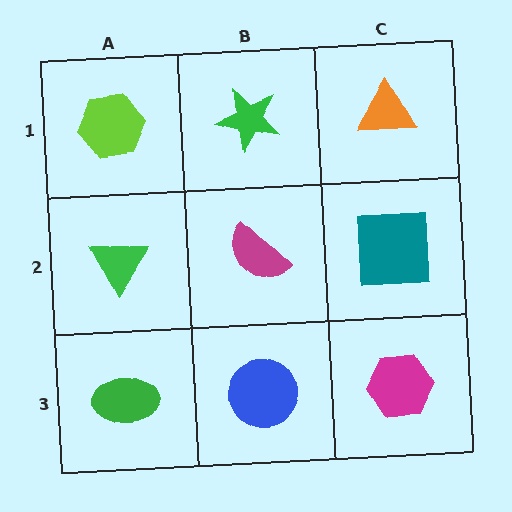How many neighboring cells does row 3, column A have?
2.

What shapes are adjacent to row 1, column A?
A green triangle (row 2, column A), a green star (row 1, column B).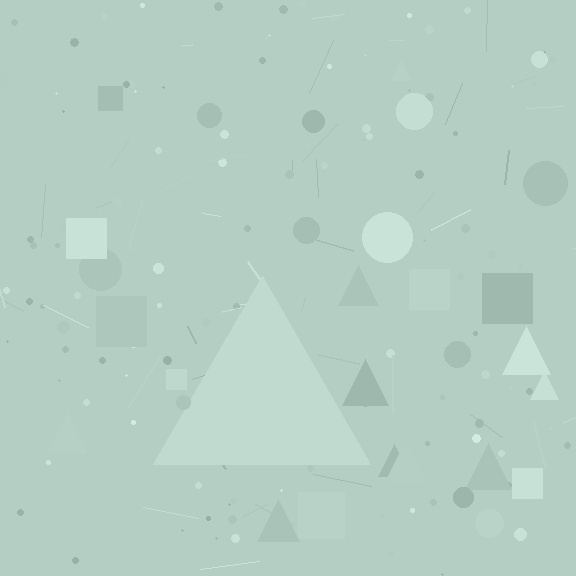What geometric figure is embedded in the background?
A triangle is embedded in the background.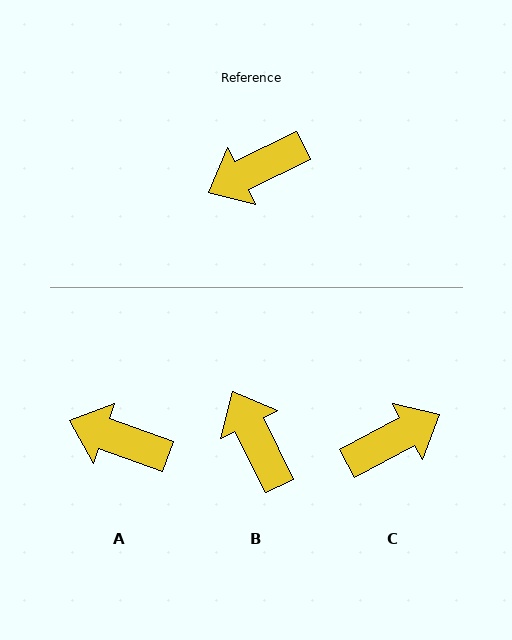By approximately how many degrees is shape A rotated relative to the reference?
Approximately 46 degrees clockwise.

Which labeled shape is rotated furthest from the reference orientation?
C, about 179 degrees away.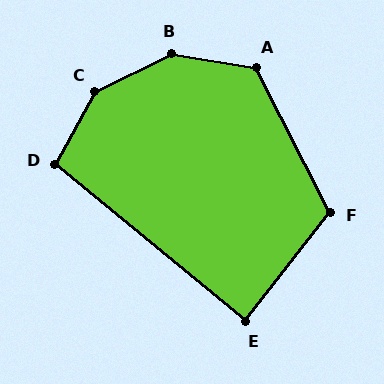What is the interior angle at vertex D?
Approximately 101 degrees (obtuse).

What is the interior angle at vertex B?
Approximately 144 degrees (obtuse).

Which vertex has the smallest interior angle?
E, at approximately 89 degrees.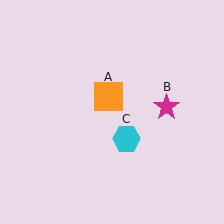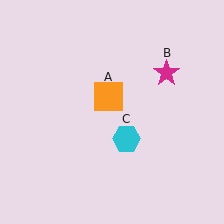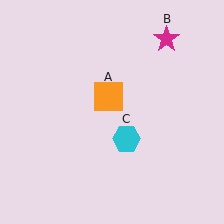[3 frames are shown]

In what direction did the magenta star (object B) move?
The magenta star (object B) moved up.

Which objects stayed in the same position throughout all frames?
Orange square (object A) and cyan hexagon (object C) remained stationary.